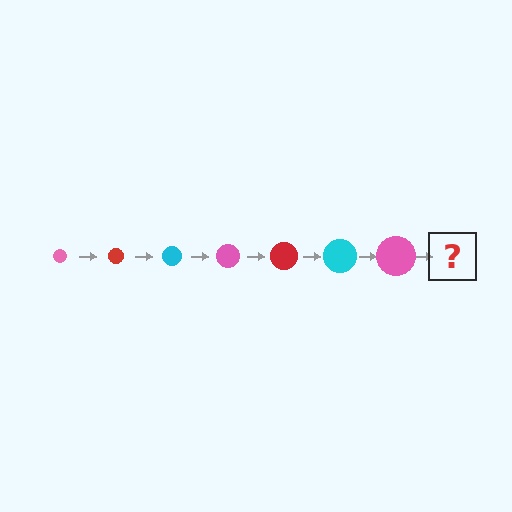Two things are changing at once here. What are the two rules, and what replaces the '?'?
The two rules are that the circle grows larger each step and the color cycles through pink, red, and cyan. The '?' should be a red circle, larger than the previous one.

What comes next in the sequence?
The next element should be a red circle, larger than the previous one.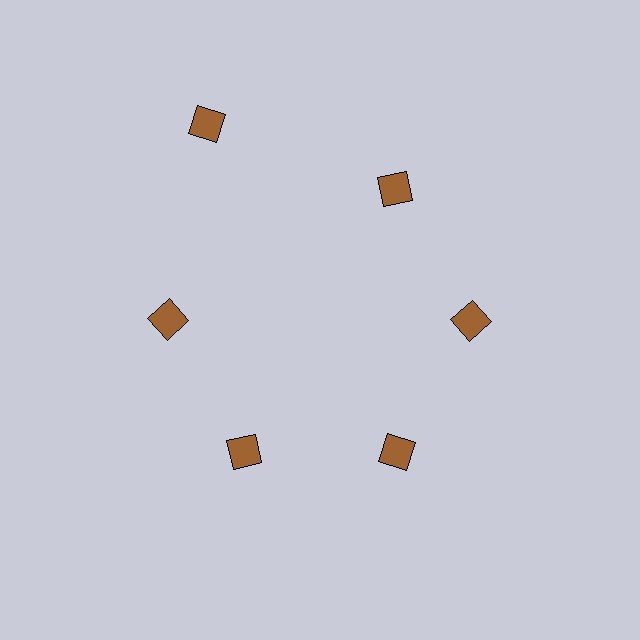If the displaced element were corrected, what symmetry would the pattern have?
It would have 6-fold rotational symmetry — the pattern would map onto itself every 60 degrees.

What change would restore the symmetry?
The symmetry would be restored by moving it inward, back onto the ring so that all 6 diamonds sit at equal angles and equal distance from the center.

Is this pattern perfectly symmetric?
No. The 6 brown diamonds are arranged in a ring, but one element near the 11 o'clock position is pushed outward from the center, breaking the 6-fold rotational symmetry.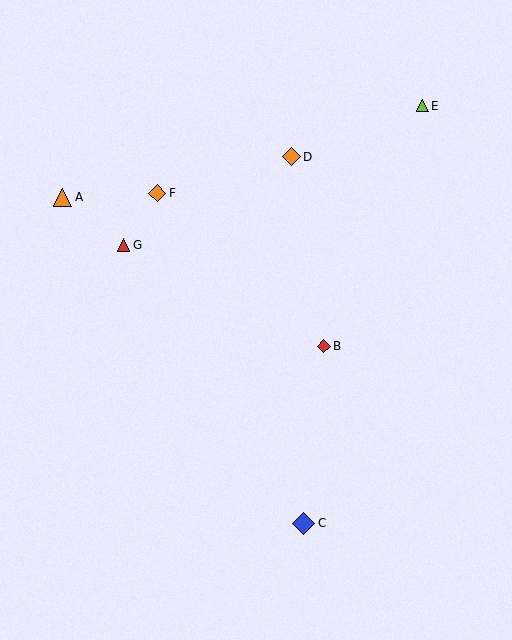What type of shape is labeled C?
Shape C is a blue diamond.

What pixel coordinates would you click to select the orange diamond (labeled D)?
Click at (291, 157) to select the orange diamond D.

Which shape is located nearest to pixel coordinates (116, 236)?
The red triangle (labeled G) at (123, 245) is nearest to that location.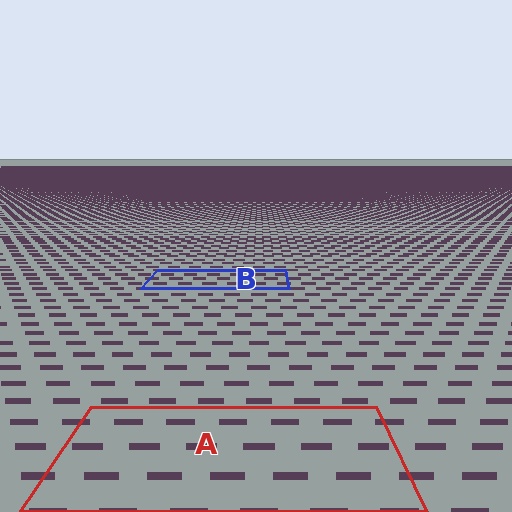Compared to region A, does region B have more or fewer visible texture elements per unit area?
Region B has more texture elements per unit area — they are packed more densely because it is farther away.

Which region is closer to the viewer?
Region A is closer. The texture elements there are larger and more spread out.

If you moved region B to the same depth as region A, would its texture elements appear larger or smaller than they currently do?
They would appear larger. At a closer depth, the same texture elements are projected at a bigger on-screen size.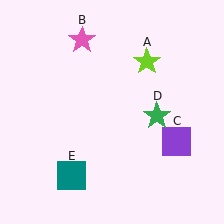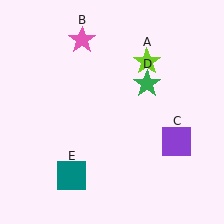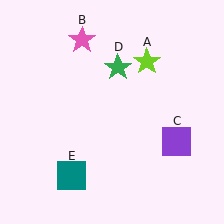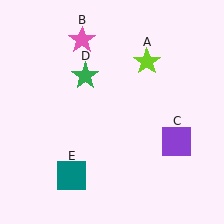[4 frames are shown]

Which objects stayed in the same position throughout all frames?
Lime star (object A) and pink star (object B) and purple square (object C) and teal square (object E) remained stationary.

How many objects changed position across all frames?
1 object changed position: green star (object D).